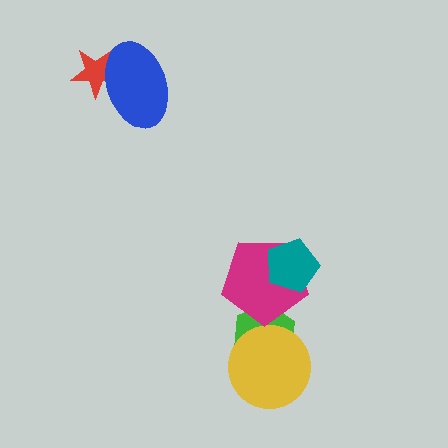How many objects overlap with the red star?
1 object overlaps with the red star.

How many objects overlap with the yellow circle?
1 object overlaps with the yellow circle.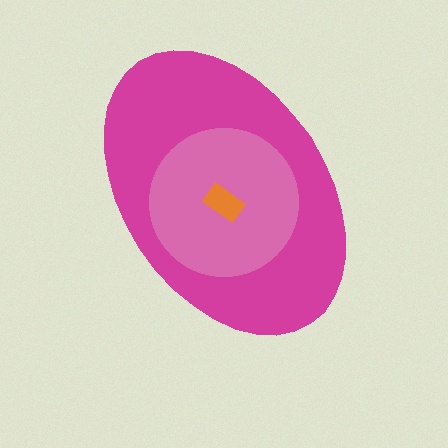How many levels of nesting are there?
3.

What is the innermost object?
The orange rectangle.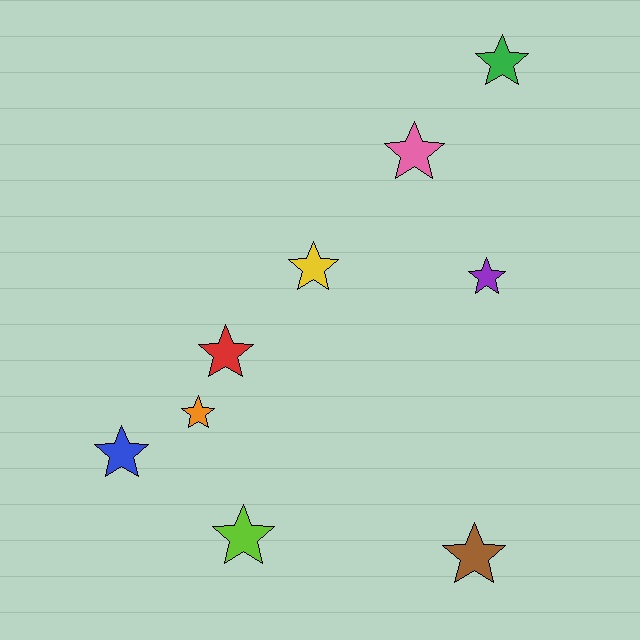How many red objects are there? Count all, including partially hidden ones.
There is 1 red object.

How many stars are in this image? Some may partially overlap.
There are 9 stars.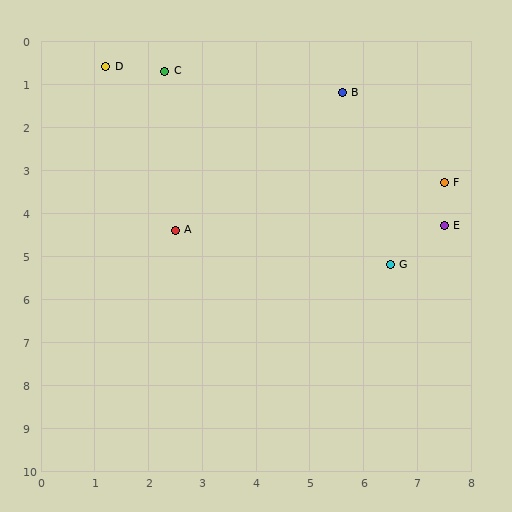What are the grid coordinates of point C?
Point C is at approximately (2.3, 0.7).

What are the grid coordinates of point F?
Point F is at approximately (7.5, 3.3).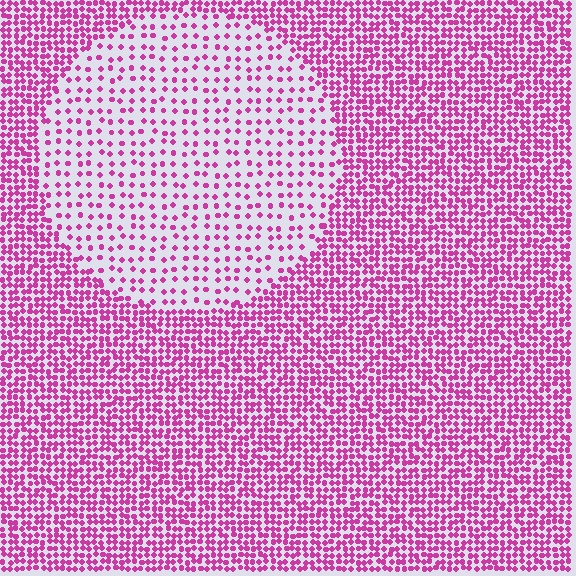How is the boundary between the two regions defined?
The boundary is defined by a change in element density (approximately 2.6x ratio). All elements are the same color, size, and shape.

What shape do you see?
I see a circle.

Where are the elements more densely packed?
The elements are more densely packed outside the circle boundary.